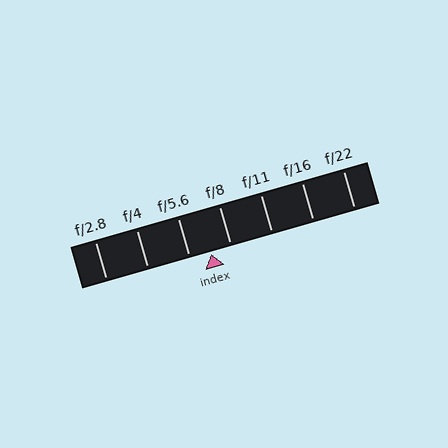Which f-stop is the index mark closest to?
The index mark is closest to f/8.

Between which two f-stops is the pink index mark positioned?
The index mark is between f/5.6 and f/8.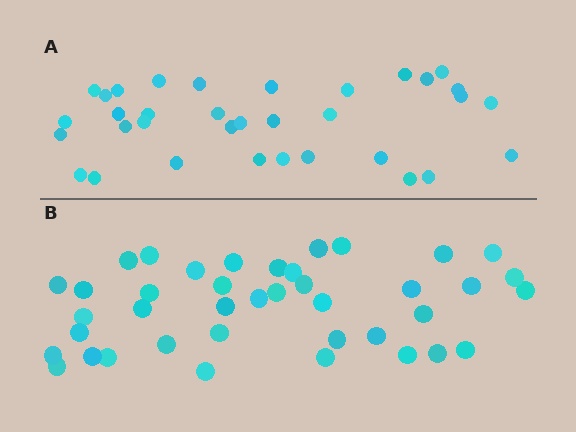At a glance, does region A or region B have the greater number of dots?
Region B (the bottom region) has more dots.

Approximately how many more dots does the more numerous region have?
Region B has about 6 more dots than region A.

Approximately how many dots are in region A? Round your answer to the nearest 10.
About 30 dots. (The exact count is 34, which rounds to 30.)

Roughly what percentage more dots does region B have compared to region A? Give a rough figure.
About 20% more.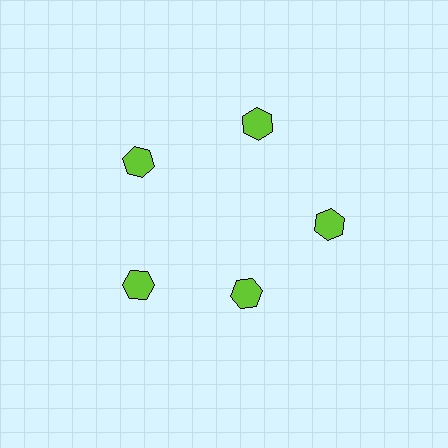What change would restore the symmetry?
The symmetry would be restored by moving it outward, back onto the ring so that all 5 hexagons sit at equal angles and equal distance from the center.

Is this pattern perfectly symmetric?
No. The 5 lime hexagons are arranged in a ring, but one element near the 5 o'clock position is pulled inward toward the center, breaking the 5-fold rotational symmetry.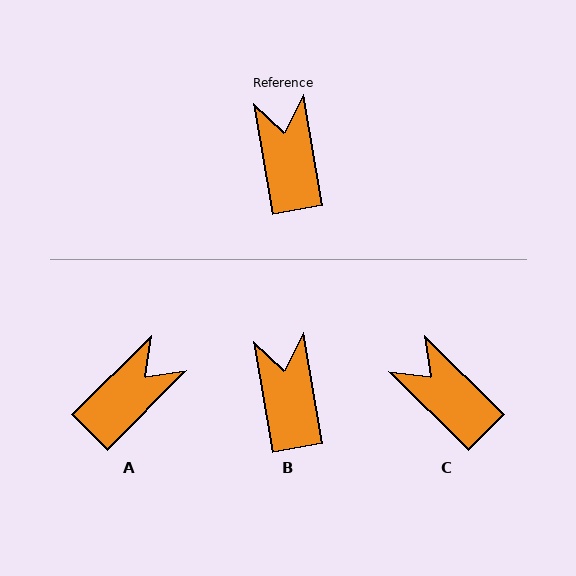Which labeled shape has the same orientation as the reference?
B.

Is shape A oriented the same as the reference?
No, it is off by about 55 degrees.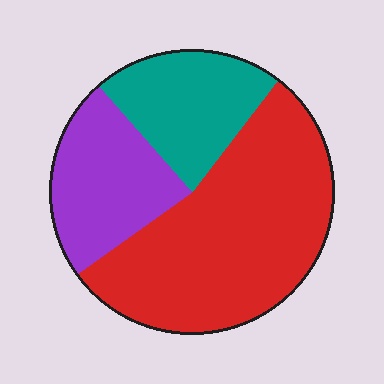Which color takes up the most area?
Red, at roughly 55%.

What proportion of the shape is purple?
Purple covers roughly 25% of the shape.